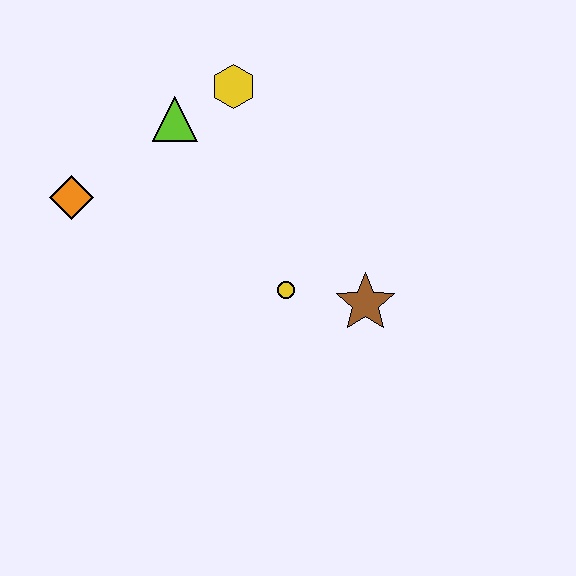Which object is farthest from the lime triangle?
The brown star is farthest from the lime triangle.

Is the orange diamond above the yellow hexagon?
No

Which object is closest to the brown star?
The yellow circle is closest to the brown star.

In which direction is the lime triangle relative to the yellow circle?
The lime triangle is above the yellow circle.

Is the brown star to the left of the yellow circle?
No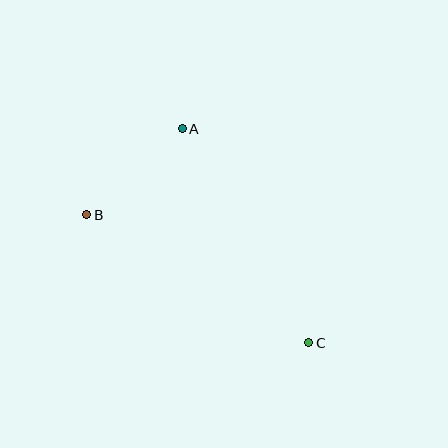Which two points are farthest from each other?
Points B and C are farthest from each other.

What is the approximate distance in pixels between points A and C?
The distance between A and C is approximately 249 pixels.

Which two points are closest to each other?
Points A and B are closest to each other.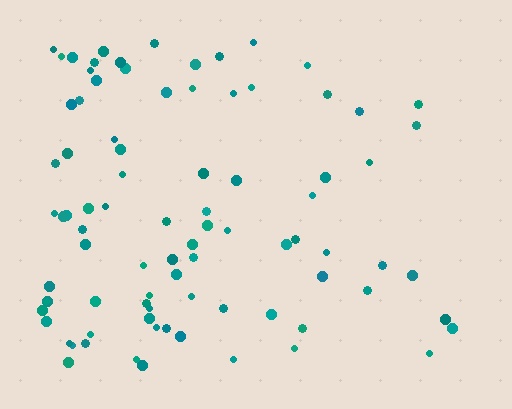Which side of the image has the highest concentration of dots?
The left.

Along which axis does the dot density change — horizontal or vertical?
Horizontal.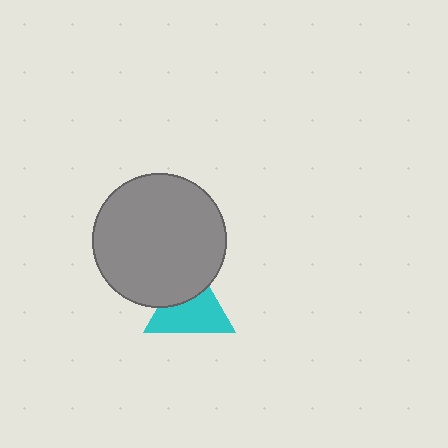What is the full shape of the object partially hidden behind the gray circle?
The partially hidden object is a cyan triangle.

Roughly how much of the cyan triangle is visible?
Most of it is visible (roughly 65%).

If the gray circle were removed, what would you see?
You would see the complete cyan triangle.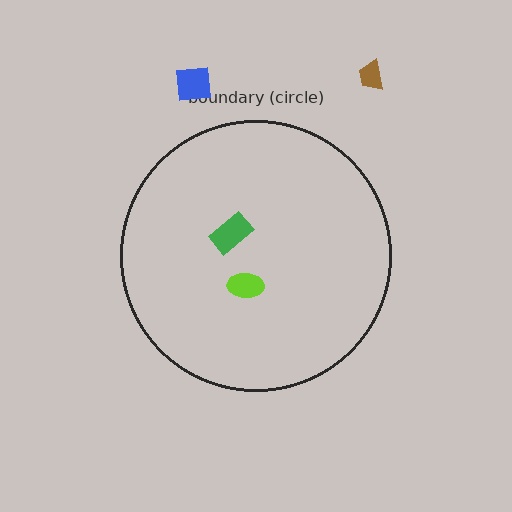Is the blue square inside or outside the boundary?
Outside.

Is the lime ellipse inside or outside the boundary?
Inside.